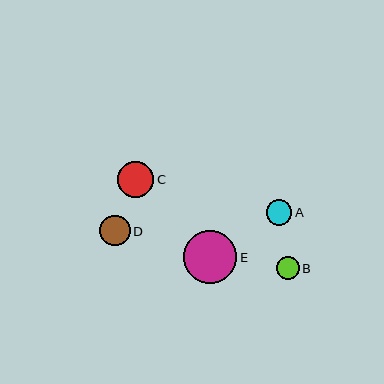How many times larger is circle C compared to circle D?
Circle C is approximately 1.2 times the size of circle D.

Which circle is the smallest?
Circle B is the smallest with a size of approximately 23 pixels.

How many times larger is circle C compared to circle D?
Circle C is approximately 1.2 times the size of circle D.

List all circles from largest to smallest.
From largest to smallest: E, C, D, A, B.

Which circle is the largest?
Circle E is the largest with a size of approximately 53 pixels.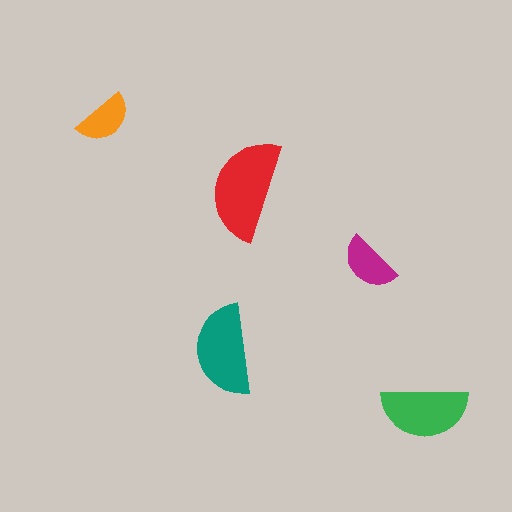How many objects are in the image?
There are 5 objects in the image.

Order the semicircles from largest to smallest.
the red one, the teal one, the green one, the magenta one, the orange one.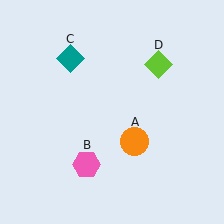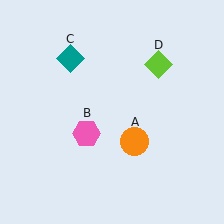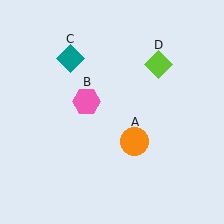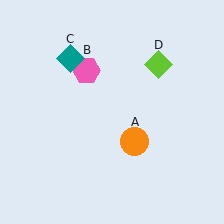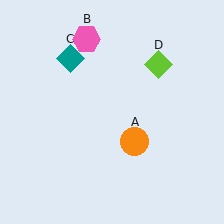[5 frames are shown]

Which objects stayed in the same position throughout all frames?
Orange circle (object A) and teal diamond (object C) and lime diamond (object D) remained stationary.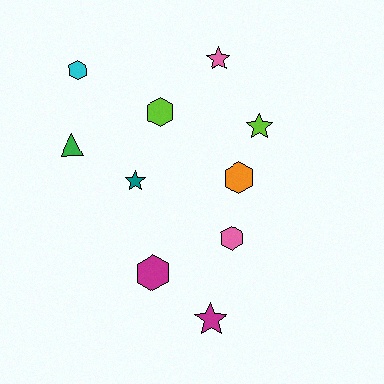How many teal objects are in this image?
There is 1 teal object.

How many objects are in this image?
There are 10 objects.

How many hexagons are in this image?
There are 5 hexagons.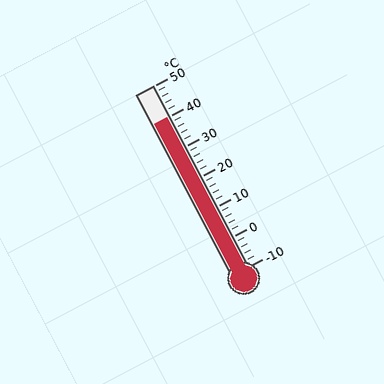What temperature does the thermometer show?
The thermometer shows approximately 40°C.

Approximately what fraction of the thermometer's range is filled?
The thermometer is filled to approximately 85% of its range.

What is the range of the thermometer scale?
The thermometer scale ranges from -10°C to 50°C.